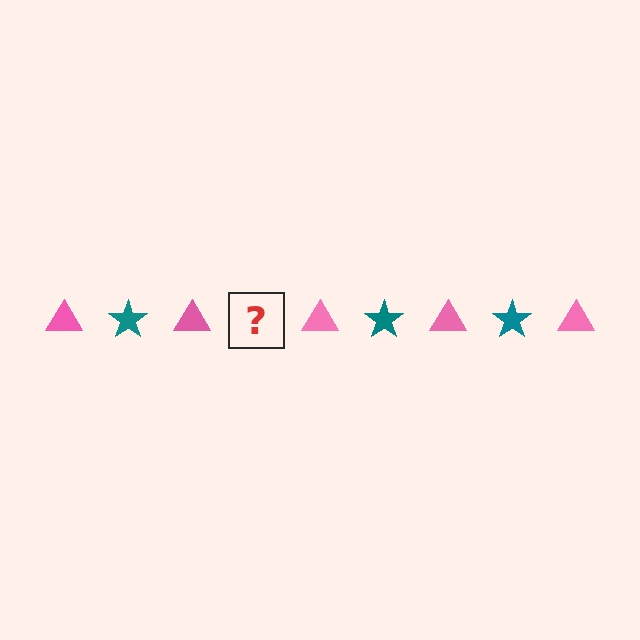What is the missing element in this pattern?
The missing element is a teal star.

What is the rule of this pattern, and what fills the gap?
The rule is that the pattern alternates between pink triangle and teal star. The gap should be filled with a teal star.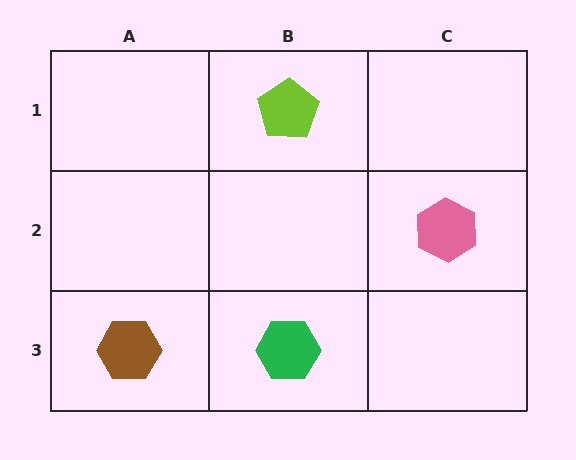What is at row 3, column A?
A brown hexagon.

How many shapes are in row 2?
1 shape.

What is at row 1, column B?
A lime pentagon.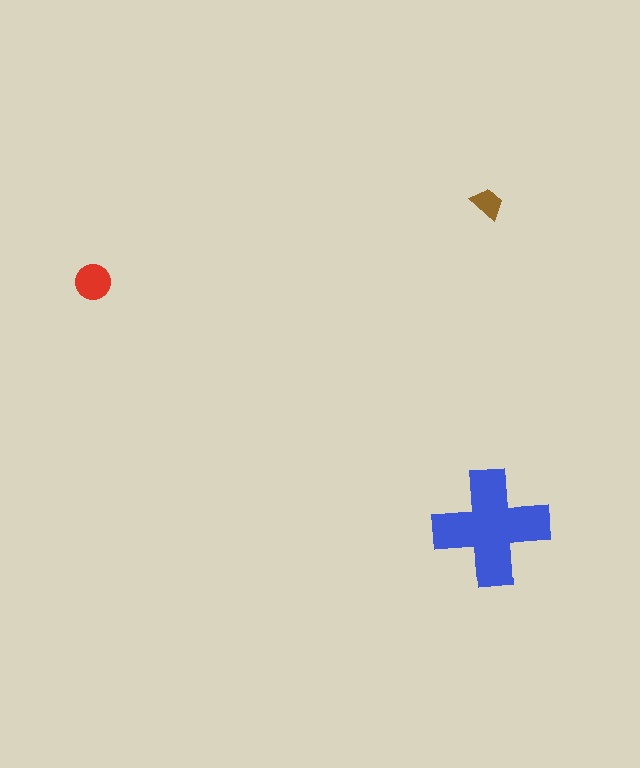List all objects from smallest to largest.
The brown trapezoid, the red circle, the blue cross.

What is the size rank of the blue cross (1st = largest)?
1st.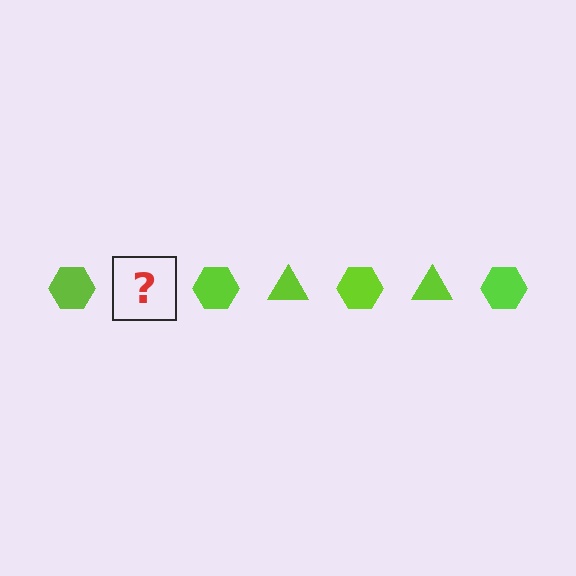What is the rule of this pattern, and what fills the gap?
The rule is that the pattern cycles through hexagon, triangle shapes in lime. The gap should be filled with a lime triangle.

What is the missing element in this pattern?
The missing element is a lime triangle.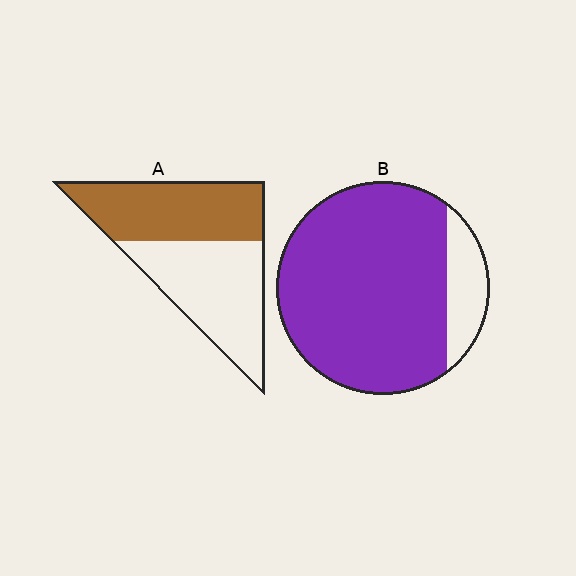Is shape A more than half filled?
Roughly half.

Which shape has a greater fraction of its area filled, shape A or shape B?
Shape B.